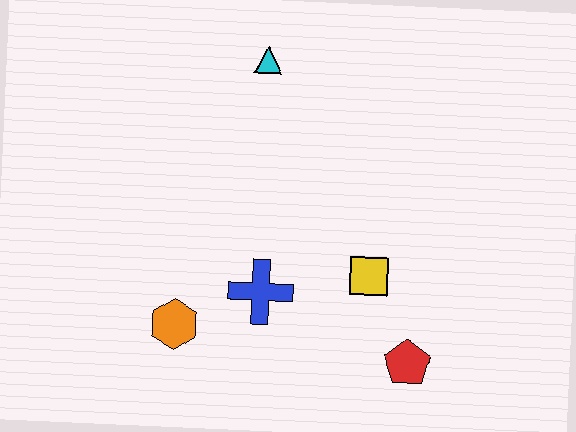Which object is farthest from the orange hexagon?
The cyan triangle is farthest from the orange hexagon.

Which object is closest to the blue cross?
The orange hexagon is closest to the blue cross.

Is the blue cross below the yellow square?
Yes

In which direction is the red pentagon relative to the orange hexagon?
The red pentagon is to the right of the orange hexagon.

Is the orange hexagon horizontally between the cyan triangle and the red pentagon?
No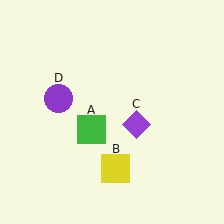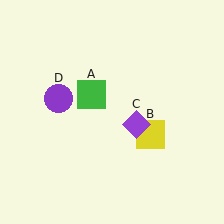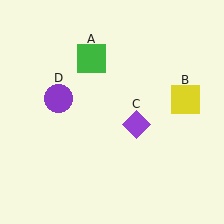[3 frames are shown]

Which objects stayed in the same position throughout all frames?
Purple diamond (object C) and purple circle (object D) remained stationary.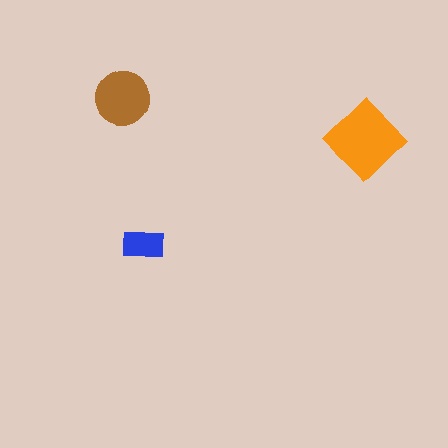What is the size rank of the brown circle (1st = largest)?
2nd.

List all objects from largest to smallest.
The orange diamond, the brown circle, the blue rectangle.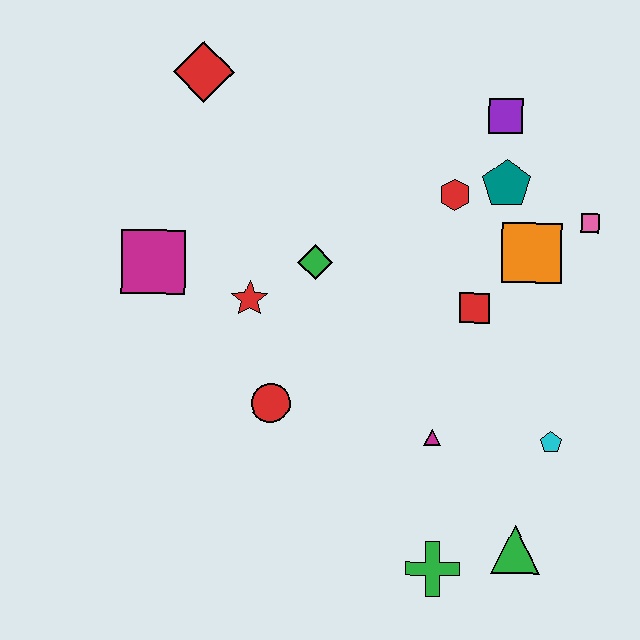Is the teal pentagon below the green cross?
No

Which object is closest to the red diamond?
The magenta square is closest to the red diamond.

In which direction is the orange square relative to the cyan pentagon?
The orange square is above the cyan pentagon.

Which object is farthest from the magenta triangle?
The red diamond is farthest from the magenta triangle.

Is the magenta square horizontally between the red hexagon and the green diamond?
No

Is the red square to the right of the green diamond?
Yes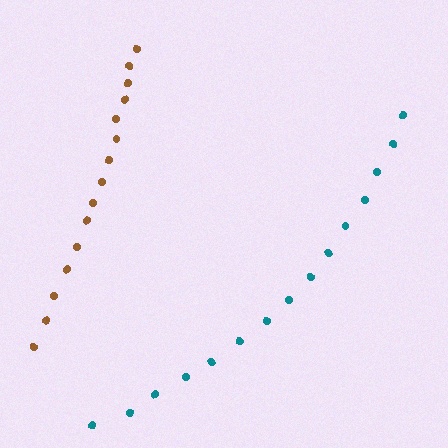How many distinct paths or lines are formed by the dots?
There are 2 distinct paths.